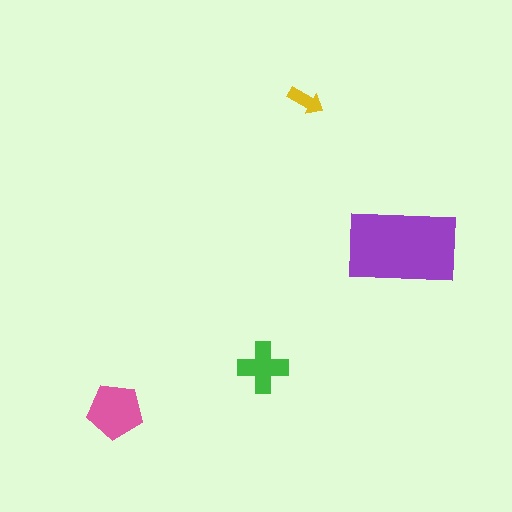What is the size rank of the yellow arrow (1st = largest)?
4th.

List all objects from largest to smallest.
The purple rectangle, the pink pentagon, the green cross, the yellow arrow.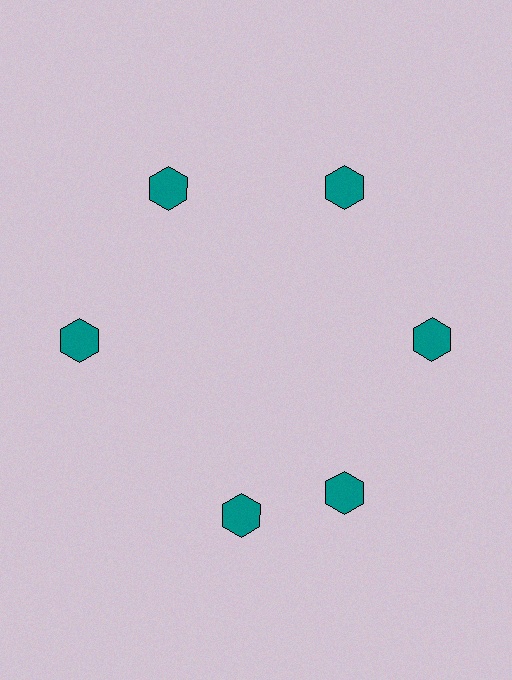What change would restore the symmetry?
The symmetry would be restored by rotating it back into even spacing with its neighbors so that all 6 hexagons sit at equal angles and equal distance from the center.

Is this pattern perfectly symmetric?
No. The 6 teal hexagons are arranged in a ring, but one element near the 7 o'clock position is rotated out of alignment along the ring, breaking the 6-fold rotational symmetry.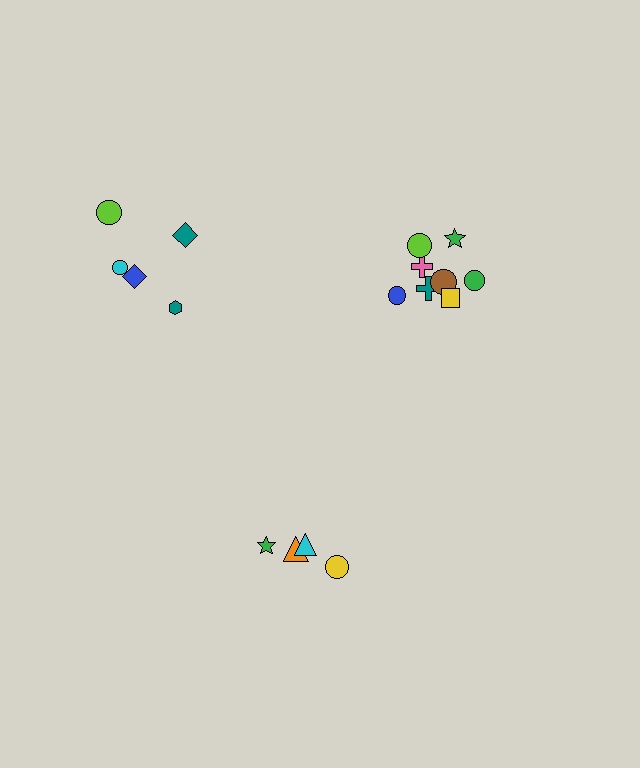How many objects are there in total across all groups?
There are 17 objects.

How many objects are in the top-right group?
There are 8 objects.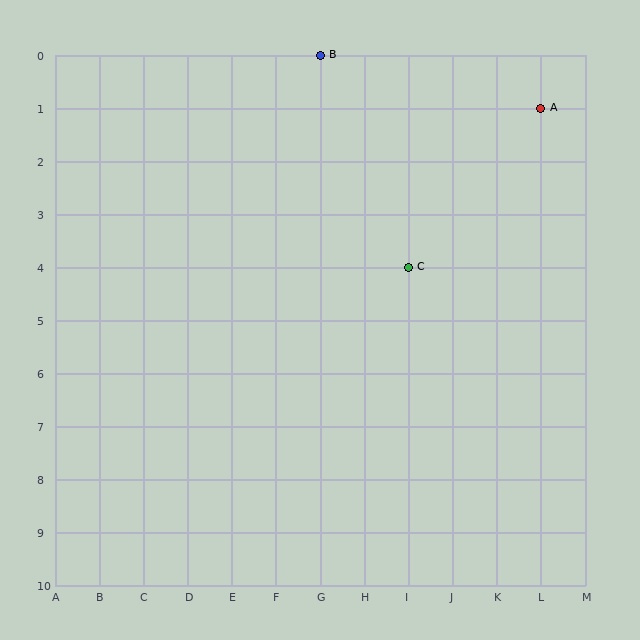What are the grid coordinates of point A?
Point A is at grid coordinates (L, 1).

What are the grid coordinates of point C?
Point C is at grid coordinates (I, 4).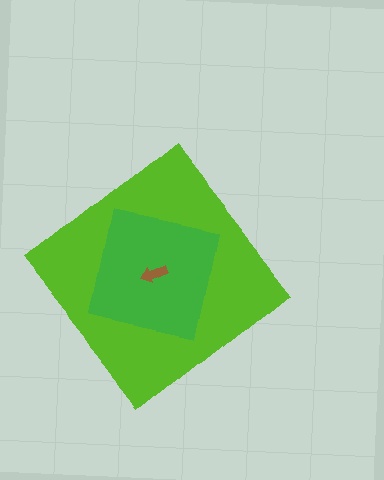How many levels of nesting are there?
3.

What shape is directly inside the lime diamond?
The green square.